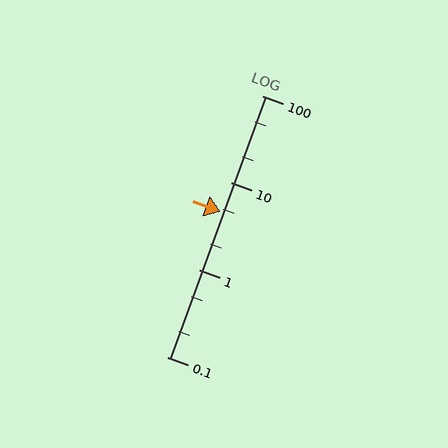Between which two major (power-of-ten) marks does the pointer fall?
The pointer is between 1 and 10.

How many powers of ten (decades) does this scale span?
The scale spans 3 decades, from 0.1 to 100.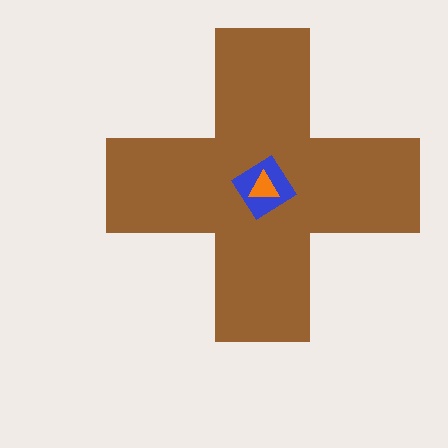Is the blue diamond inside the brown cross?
Yes.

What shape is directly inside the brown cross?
The blue diamond.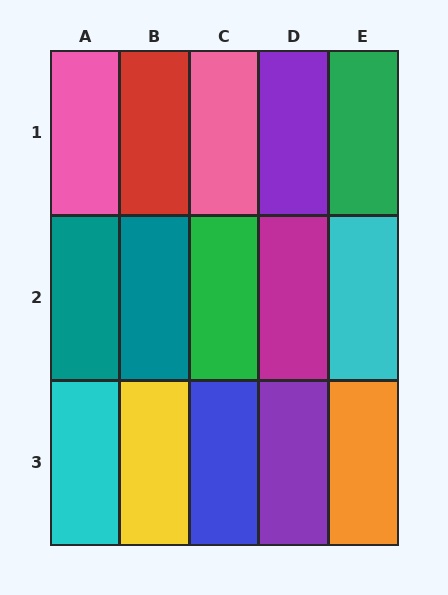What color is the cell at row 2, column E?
Cyan.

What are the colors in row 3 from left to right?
Cyan, yellow, blue, purple, orange.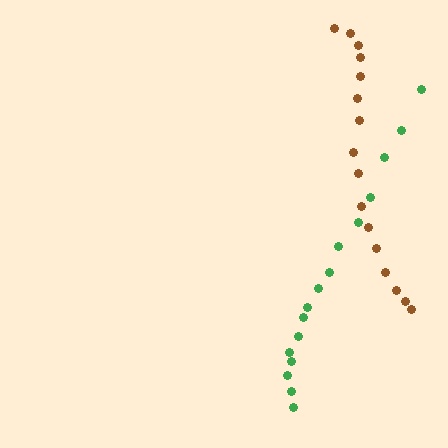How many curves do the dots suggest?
There are 2 distinct paths.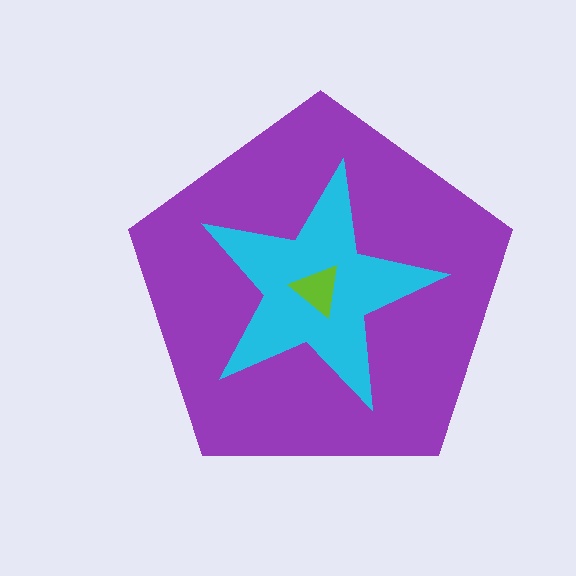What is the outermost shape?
The purple pentagon.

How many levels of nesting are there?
3.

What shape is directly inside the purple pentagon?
The cyan star.